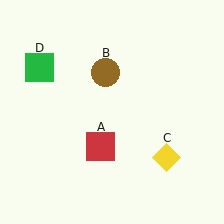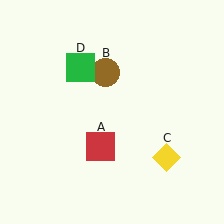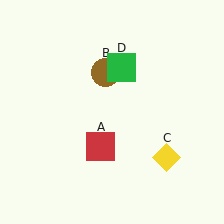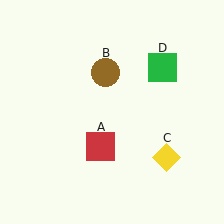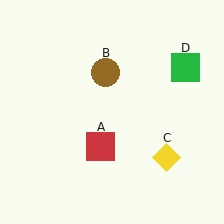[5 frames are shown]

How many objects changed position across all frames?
1 object changed position: green square (object D).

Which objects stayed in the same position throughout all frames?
Red square (object A) and brown circle (object B) and yellow diamond (object C) remained stationary.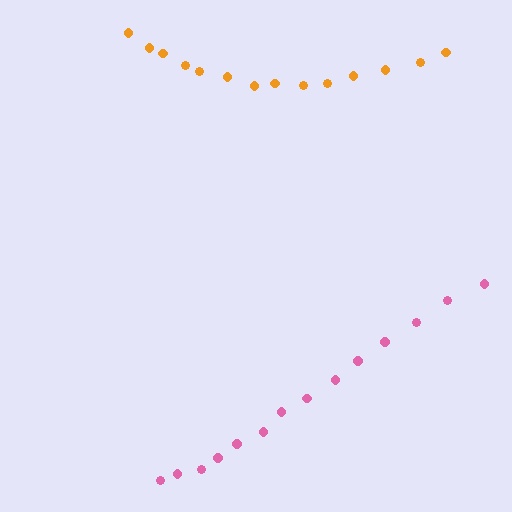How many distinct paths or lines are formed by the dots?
There are 2 distinct paths.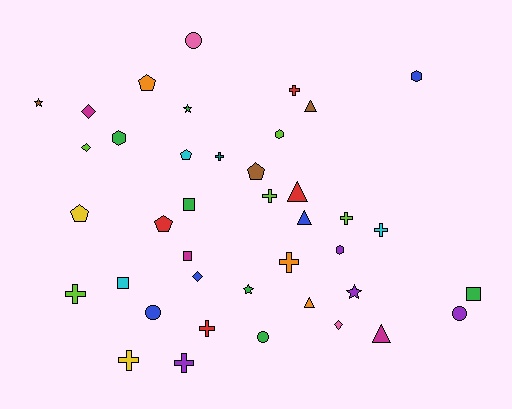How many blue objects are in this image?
There are 4 blue objects.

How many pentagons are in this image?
There are 5 pentagons.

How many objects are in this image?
There are 40 objects.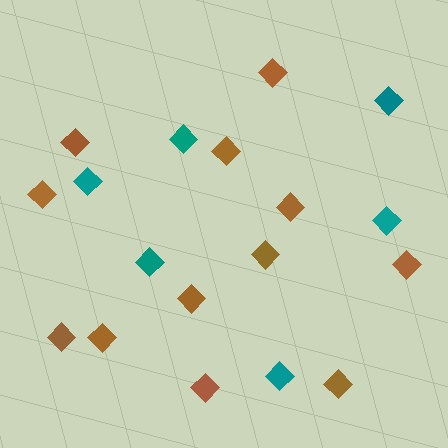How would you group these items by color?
There are 2 groups: one group of teal diamonds (6) and one group of brown diamonds (12).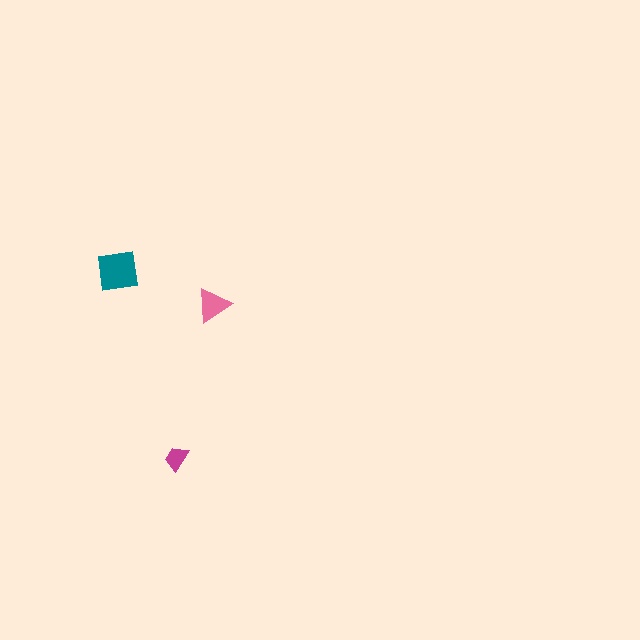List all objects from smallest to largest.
The magenta trapezoid, the pink triangle, the teal square.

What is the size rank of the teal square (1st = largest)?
1st.